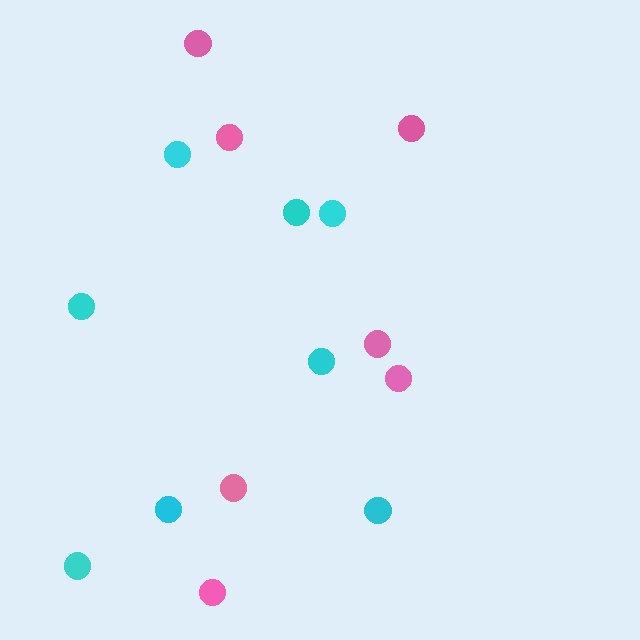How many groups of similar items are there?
There are 2 groups: one group of cyan circles (8) and one group of pink circles (7).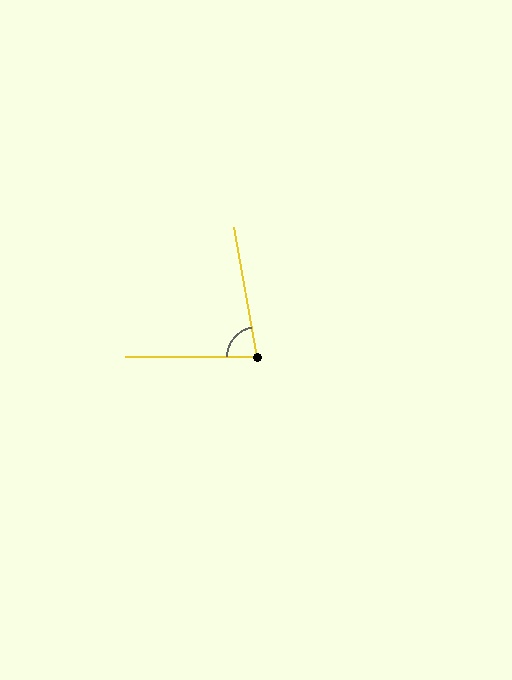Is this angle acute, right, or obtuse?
It is acute.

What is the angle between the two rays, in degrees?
Approximately 80 degrees.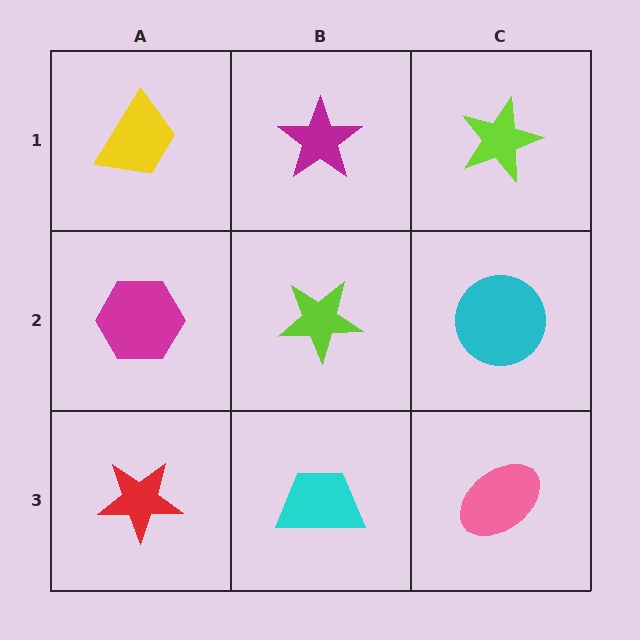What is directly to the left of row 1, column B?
A yellow trapezoid.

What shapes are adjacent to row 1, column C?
A cyan circle (row 2, column C), a magenta star (row 1, column B).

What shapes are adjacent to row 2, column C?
A lime star (row 1, column C), a pink ellipse (row 3, column C), a lime star (row 2, column B).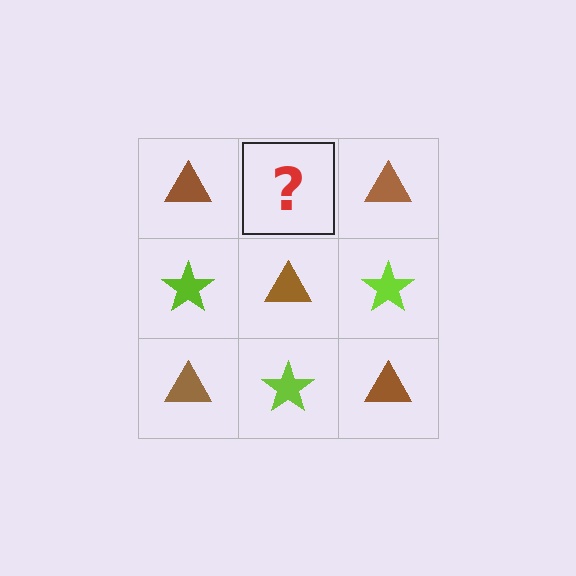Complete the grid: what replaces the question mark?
The question mark should be replaced with a lime star.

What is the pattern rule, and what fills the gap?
The rule is that it alternates brown triangle and lime star in a checkerboard pattern. The gap should be filled with a lime star.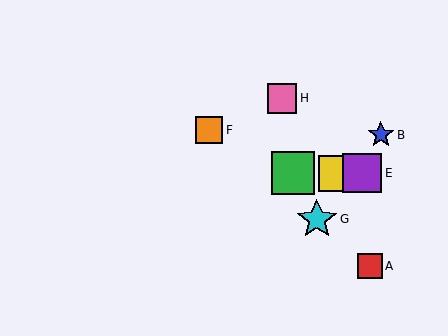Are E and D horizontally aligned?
Yes, both are at y≈173.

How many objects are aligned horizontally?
3 objects (C, D, E) are aligned horizontally.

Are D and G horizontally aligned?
No, D is at y≈173 and G is at y≈219.